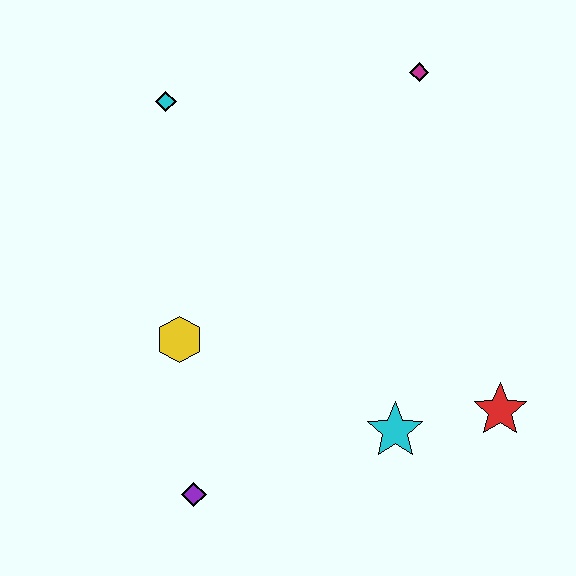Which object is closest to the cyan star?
The red star is closest to the cyan star.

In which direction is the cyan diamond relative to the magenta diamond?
The cyan diamond is to the left of the magenta diamond.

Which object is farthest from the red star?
The cyan diamond is farthest from the red star.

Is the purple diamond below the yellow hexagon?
Yes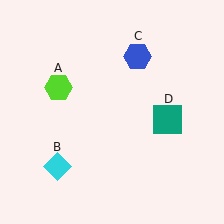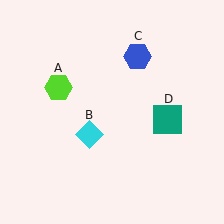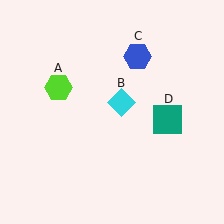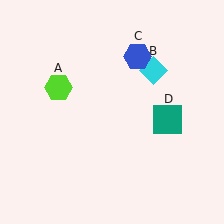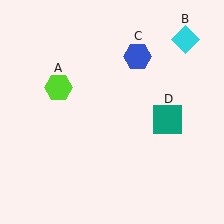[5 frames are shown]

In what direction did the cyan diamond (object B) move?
The cyan diamond (object B) moved up and to the right.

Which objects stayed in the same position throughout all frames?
Lime hexagon (object A) and blue hexagon (object C) and teal square (object D) remained stationary.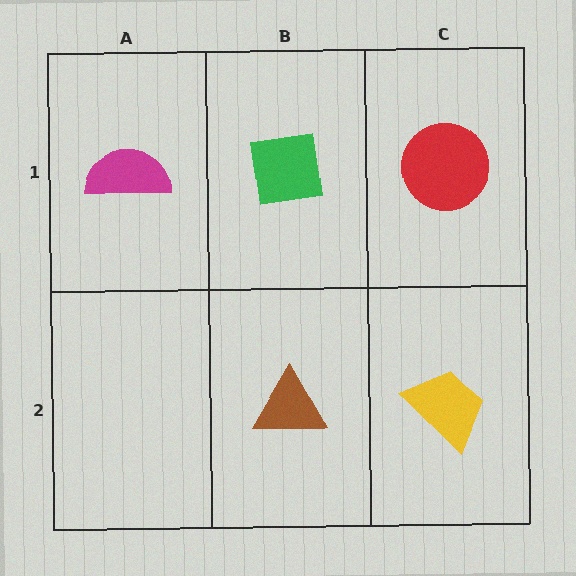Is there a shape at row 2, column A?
No, that cell is empty.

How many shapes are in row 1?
3 shapes.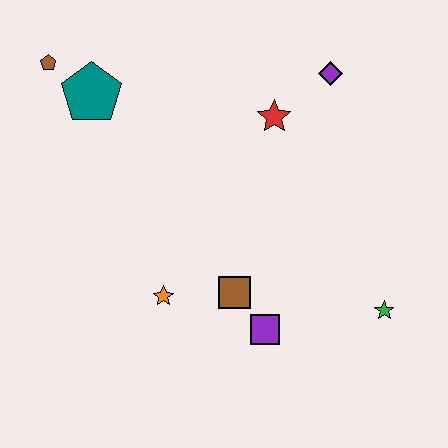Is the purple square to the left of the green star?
Yes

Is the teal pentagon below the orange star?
No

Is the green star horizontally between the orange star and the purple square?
No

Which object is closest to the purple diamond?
The red star is closest to the purple diamond.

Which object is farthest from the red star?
The brown pentagon is farthest from the red star.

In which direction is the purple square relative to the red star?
The purple square is below the red star.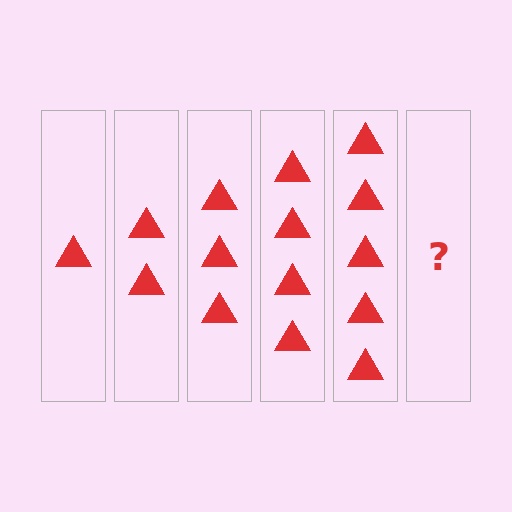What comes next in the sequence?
The next element should be 6 triangles.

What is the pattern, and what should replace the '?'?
The pattern is that each step adds one more triangle. The '?' should be 6 triangles.